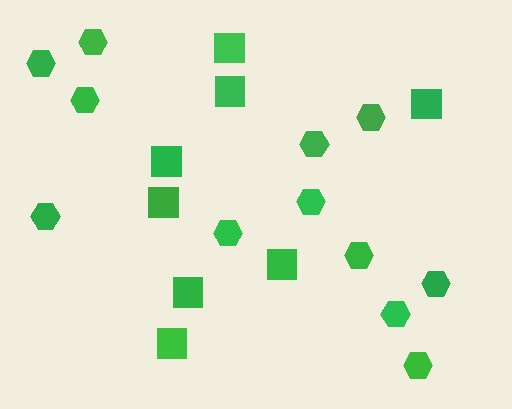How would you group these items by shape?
There are 2 groups: one group of squares (8) and one group of hexagons (12).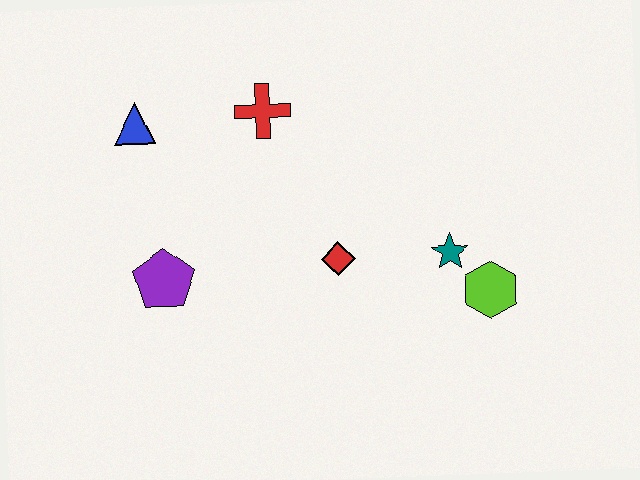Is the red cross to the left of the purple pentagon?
No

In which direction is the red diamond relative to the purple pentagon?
The red diamond is to the right of the purple pentagon.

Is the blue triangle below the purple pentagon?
No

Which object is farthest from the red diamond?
The blue triangle is farthest from the red diamond.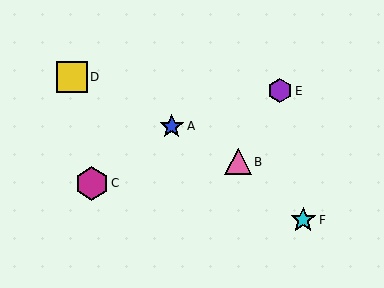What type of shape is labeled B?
Shape B is a pink triangle.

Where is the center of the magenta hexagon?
The center of the magenta hexagon is at (92, 183).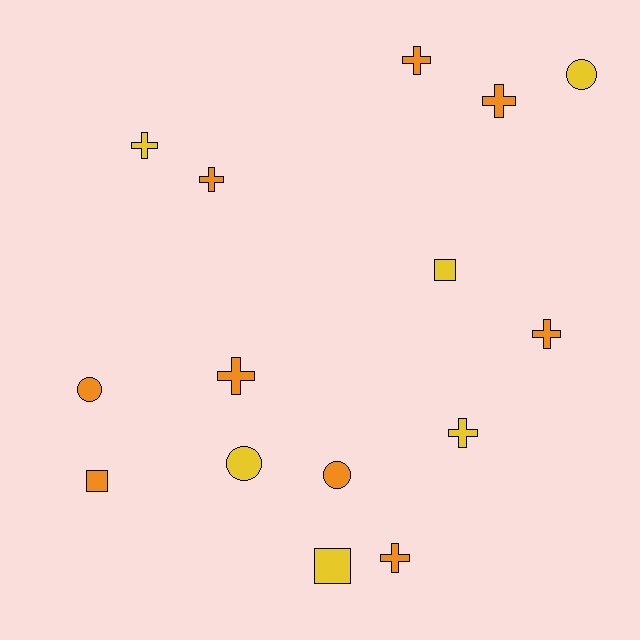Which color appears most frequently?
Orange, with 9 objects.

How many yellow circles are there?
There are 2 yellow circles.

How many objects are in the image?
There are 15 objects.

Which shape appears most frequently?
Cross, with 8 objects.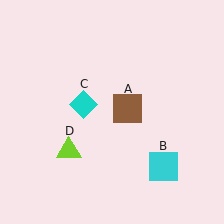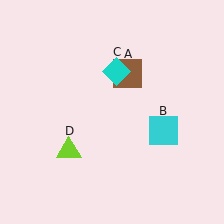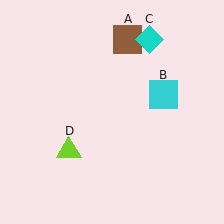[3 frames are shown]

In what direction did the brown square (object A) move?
The brown square (object A) moved up.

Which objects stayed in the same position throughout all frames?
Lime triangle (object D) remained stationary.